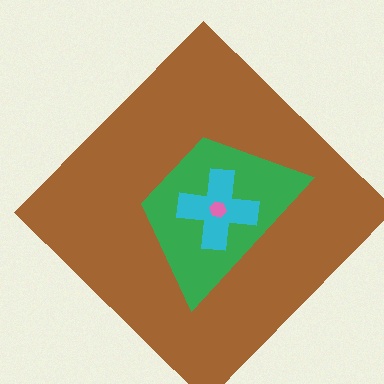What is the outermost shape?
The brown diamond.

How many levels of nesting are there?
4.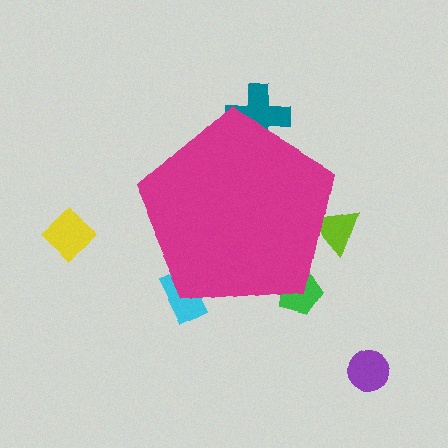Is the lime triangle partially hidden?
Yes, the lime triangle is partially hidden behind the magenta pentagon.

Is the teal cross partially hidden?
Yes, the teal cross is partially hidden behind the magenta pentagon.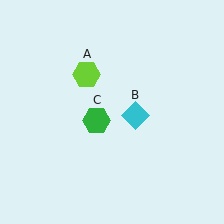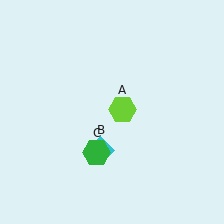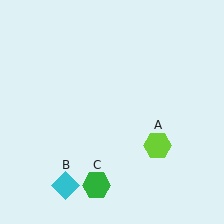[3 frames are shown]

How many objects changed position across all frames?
3 objects changed position: lime hexagon (object A), cyan diamond (object B), green hexagon (object C).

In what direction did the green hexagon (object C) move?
The green hexagon (object C) moved down.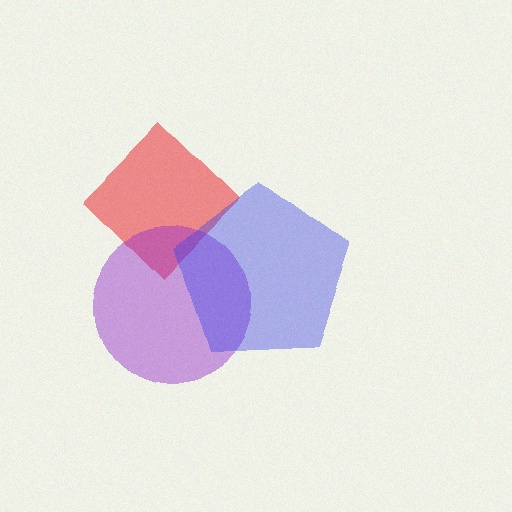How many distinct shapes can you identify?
There are 3 distinct shapes: a red diamond, a purple circle, a blue pentagon.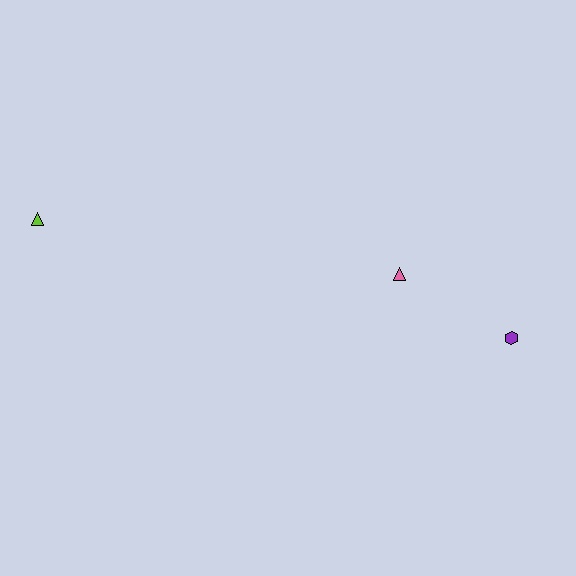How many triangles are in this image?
There are 2 triangles.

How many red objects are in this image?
There are no red objects.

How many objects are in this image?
There are 3 objects.